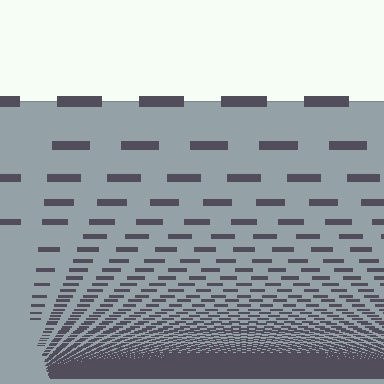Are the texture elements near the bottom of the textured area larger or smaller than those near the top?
Smaller. The gradient is inverted — elements near the bottom are smaller and denser.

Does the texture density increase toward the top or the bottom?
Density increases toward the bottom.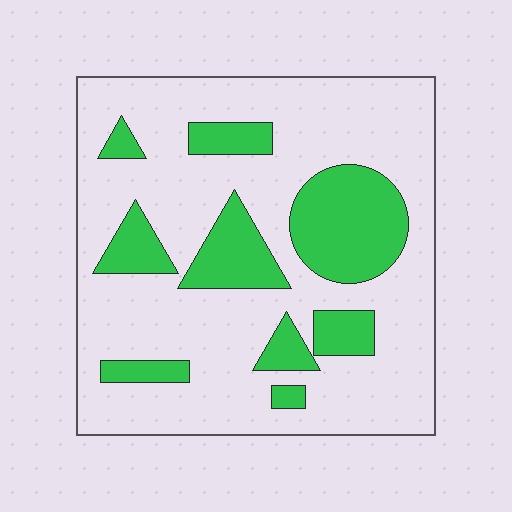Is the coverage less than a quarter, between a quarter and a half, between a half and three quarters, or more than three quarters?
Less than a quarter.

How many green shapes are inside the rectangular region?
9.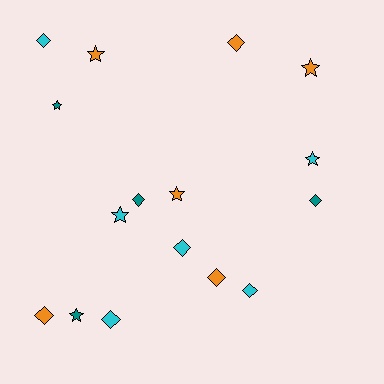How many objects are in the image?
There are 16 objects.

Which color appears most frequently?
Orange, with 6 objects.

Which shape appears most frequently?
Diamond, with 9 objects.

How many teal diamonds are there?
There are 2 teal diamonds.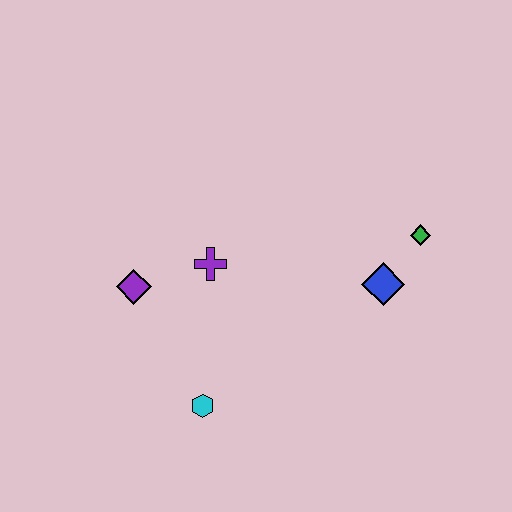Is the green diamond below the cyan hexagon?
No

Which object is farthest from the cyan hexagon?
The green diamond is farthest from the cyan hexagon.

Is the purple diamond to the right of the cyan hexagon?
No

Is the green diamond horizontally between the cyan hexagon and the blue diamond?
No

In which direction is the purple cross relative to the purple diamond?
The purple cross is to the right of the purple diamond.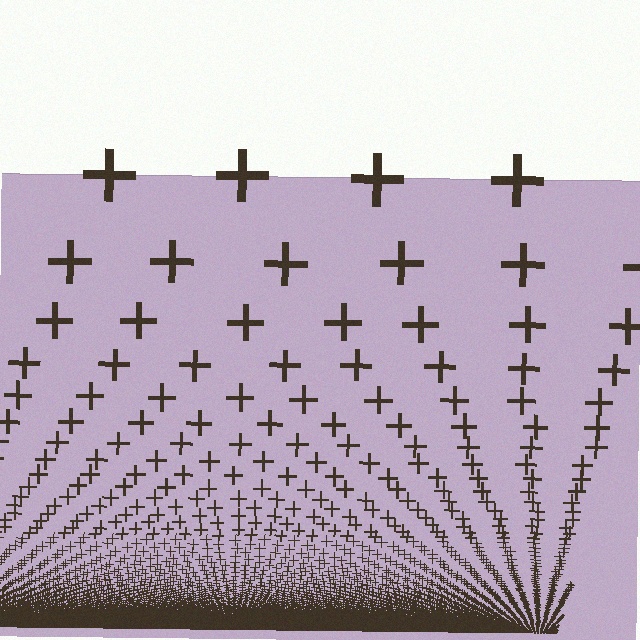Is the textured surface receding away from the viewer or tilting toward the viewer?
The surface appears to tilt toward the viewer. Texture elements get larger and sparser toward the top.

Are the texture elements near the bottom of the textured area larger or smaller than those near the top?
Smaller. The gradient is inverted — elements near the bottom are smaller and denser.